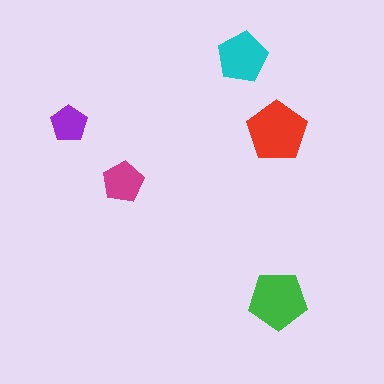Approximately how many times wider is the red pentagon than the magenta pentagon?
About 1.5 times wider.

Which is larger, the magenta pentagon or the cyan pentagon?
The cyan one.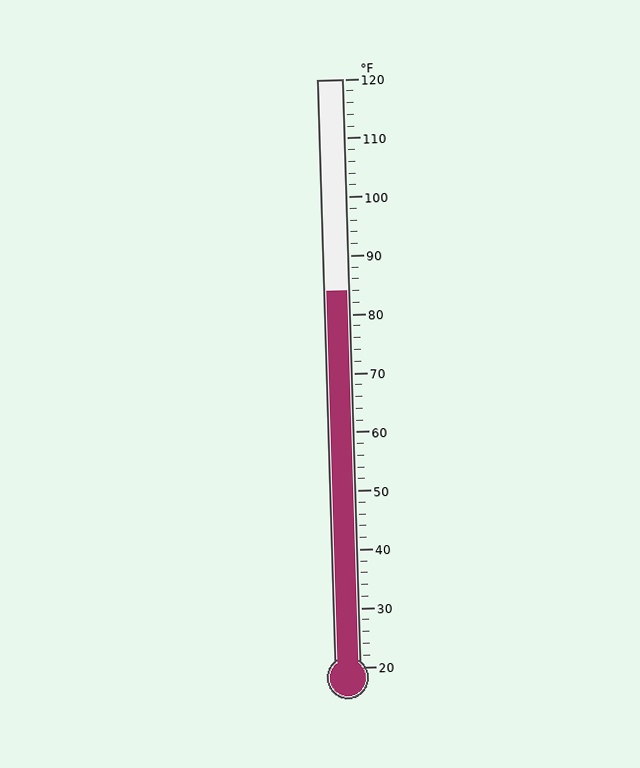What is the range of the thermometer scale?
The thermometer scale ranges from 20°F to 120°F.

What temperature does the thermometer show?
The thermometer shows approximately 84°F.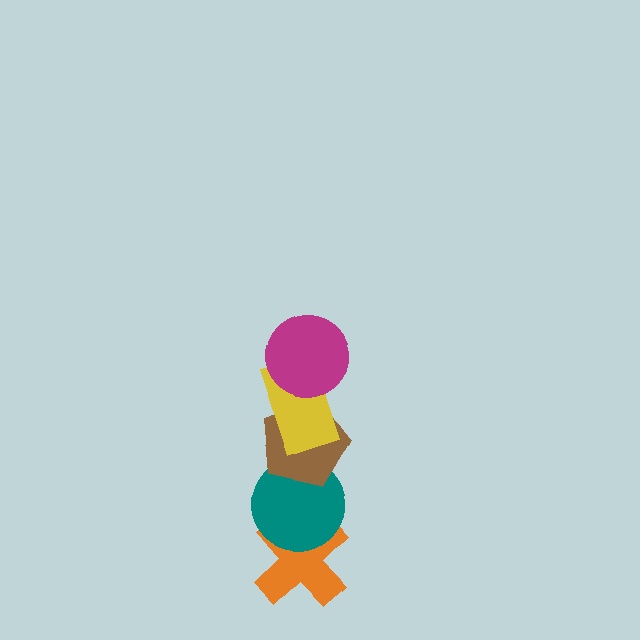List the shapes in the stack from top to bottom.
From top to bottom: the magenta circle, the yellow rectangle, the brown pentagon, the teal circle, the orange cross.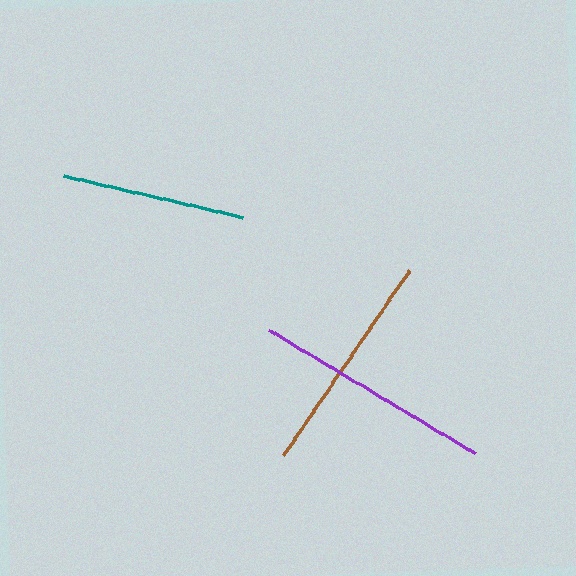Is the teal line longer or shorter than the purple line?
The purple line is longer than the teal line.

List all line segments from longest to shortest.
From longest to shortest: purple, brown, teal.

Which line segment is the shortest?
The teal line is the shortest at approximately 185 pixels.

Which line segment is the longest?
The purple line is the longest at approximately 241 pixels.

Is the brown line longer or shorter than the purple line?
The purple line is longer than the brown line.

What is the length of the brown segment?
The brown segment is approximately 225 pixels long.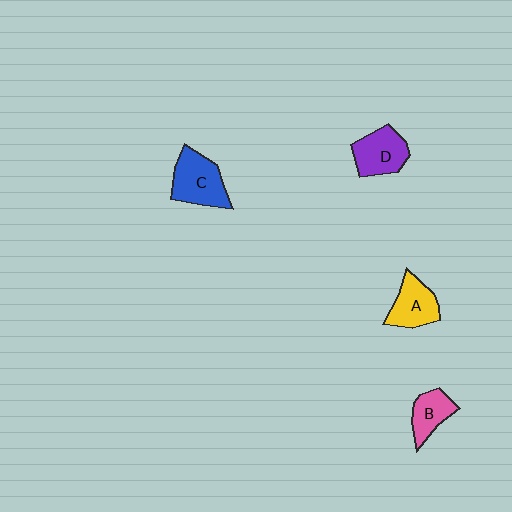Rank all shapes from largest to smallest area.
From largest to smallest: C (blue), D (purple), A (yellow), B (pink).